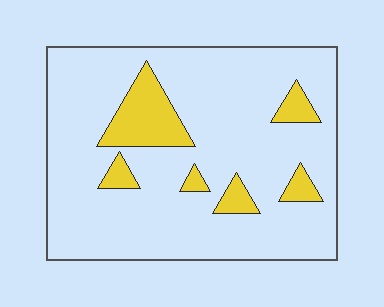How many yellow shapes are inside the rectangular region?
6.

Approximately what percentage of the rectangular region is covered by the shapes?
Approximately 15%.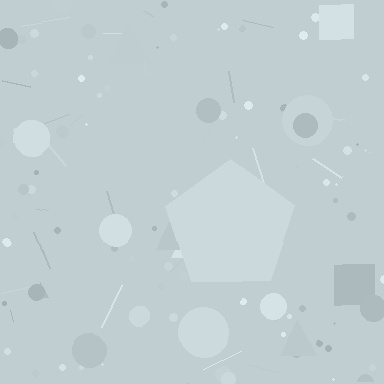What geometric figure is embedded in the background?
A pentagon is embedded in the background.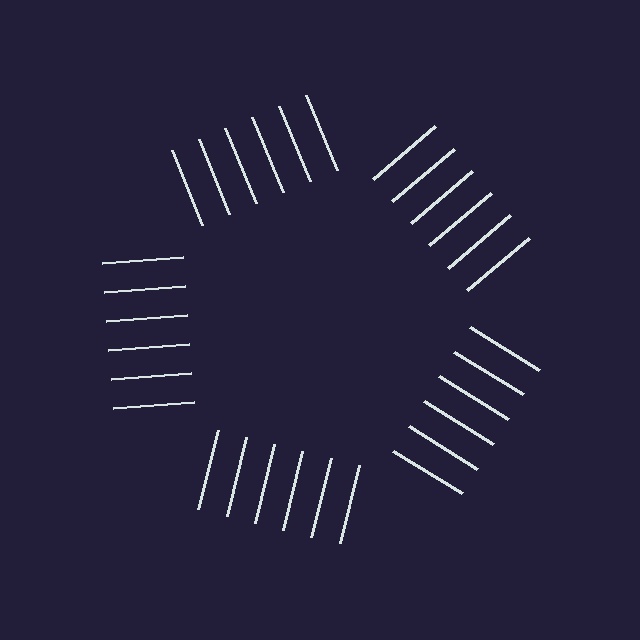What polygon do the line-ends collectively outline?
An illusory pentagon — the line segments terminate on its edges but no continuous stroke is drawn.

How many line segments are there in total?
30 — 6 along each of the 5 edges.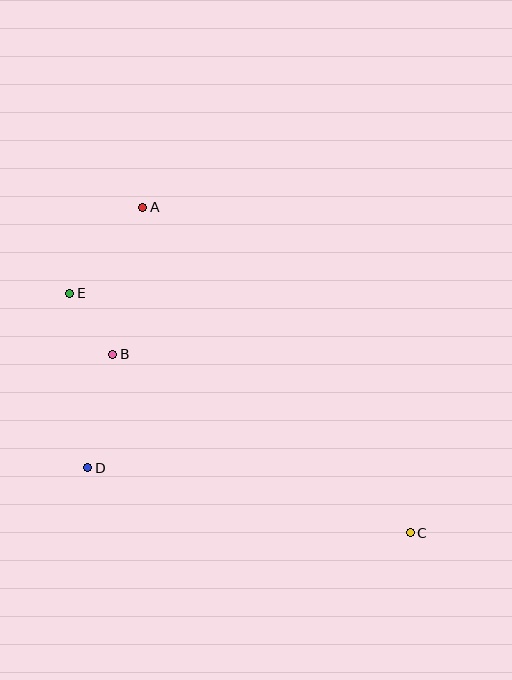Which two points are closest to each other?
Points B and E are closest to each other.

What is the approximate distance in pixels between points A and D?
The distance between A and D is approximately 266 pixels.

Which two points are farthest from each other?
Points A and C are farthest from each other.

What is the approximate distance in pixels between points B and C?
The distance between B and C is approximately 347 pixels.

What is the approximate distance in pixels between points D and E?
The distance between D and E is approximately 175 pixels.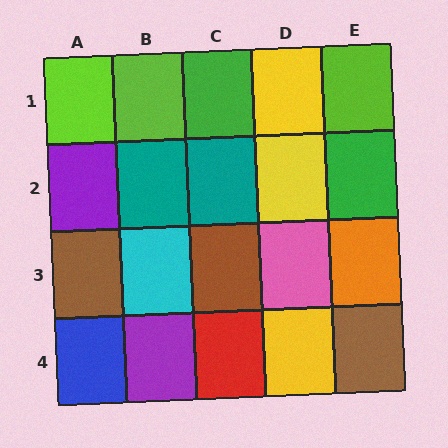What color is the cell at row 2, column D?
Yellow.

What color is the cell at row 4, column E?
Brown.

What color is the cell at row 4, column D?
Yellow.